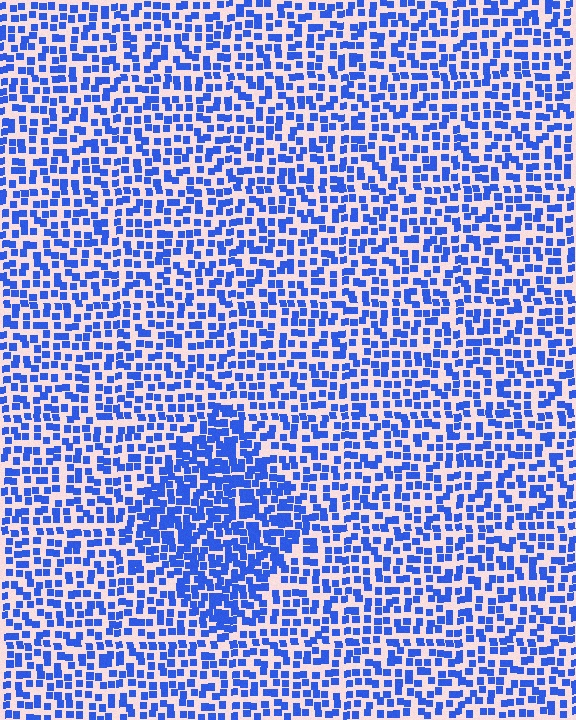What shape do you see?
I see a diamond.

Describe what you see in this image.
The image contains small blue elements arranged at two different densities. A diamond-shaped region is visible where the elements are more densely packed than the surrounding area.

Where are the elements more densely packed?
The elements are more densely packed inside the diamond boundary.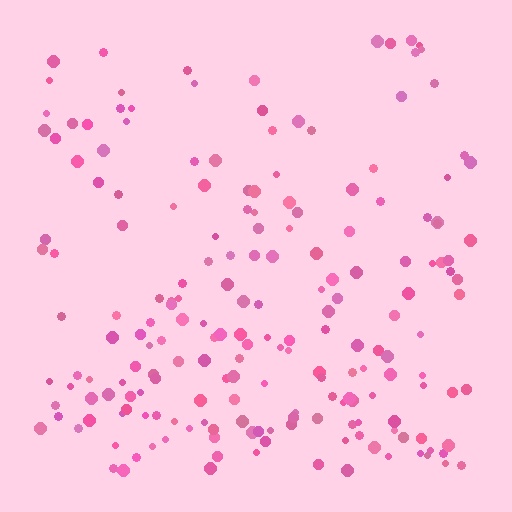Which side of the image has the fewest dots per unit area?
The top.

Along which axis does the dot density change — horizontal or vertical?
Vertical.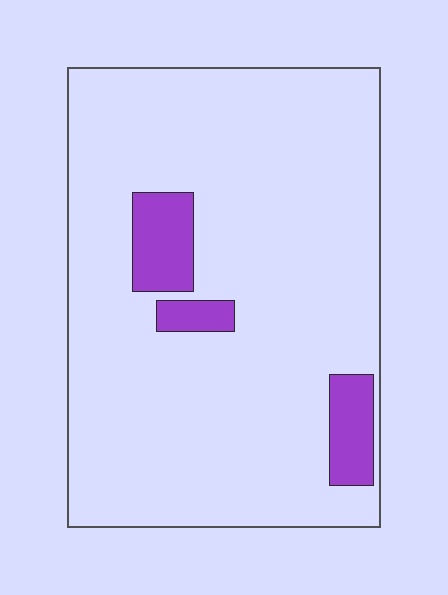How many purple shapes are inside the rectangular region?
3.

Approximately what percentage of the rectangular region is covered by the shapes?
Approximately 10%.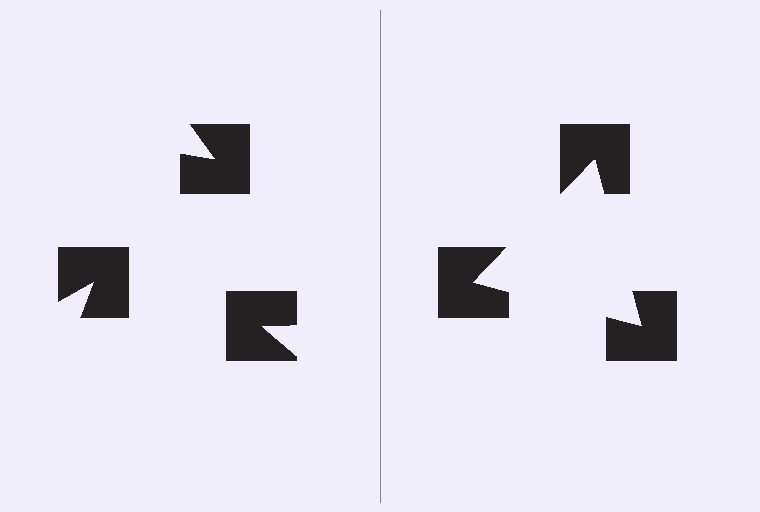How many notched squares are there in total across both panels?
6 — 3 on each side.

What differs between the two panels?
The notched squares are positioned identically on both sides; only the wedge orientations differ. On the right they align to a triangle; on the left they are misaligned.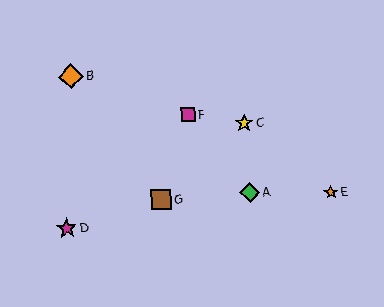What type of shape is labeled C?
Shape C is a yellow star.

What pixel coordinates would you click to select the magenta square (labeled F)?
Click at (188, 115) to select the magenta square F.